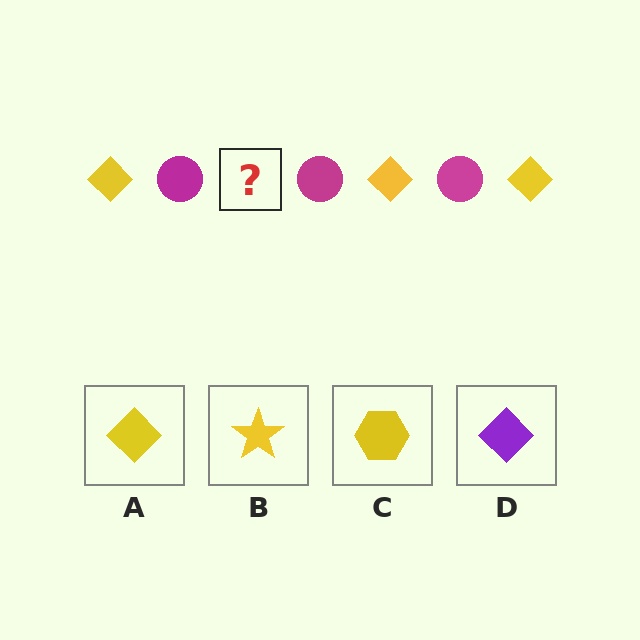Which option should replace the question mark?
Option A.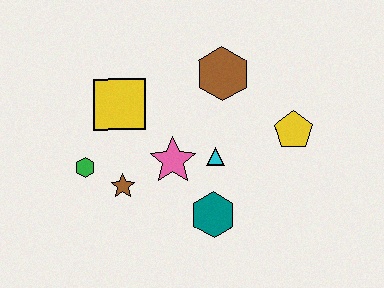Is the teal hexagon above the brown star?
No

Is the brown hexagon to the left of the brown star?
No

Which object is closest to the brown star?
The green hexagon is closest to the brown star.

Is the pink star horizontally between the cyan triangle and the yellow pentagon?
No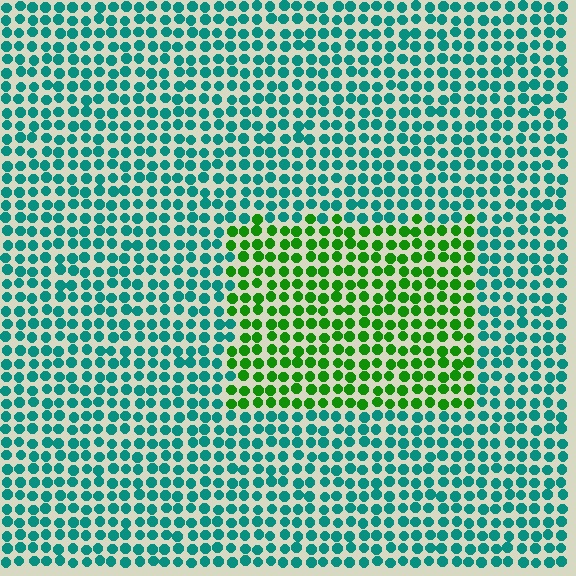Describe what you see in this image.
The image is filled with small teal elements in a uniform arrangement. A rectangle-shaped region is visible where the elements are tinted to a slightly different hue, forming a subtle color boundary.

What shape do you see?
I see a rectangle.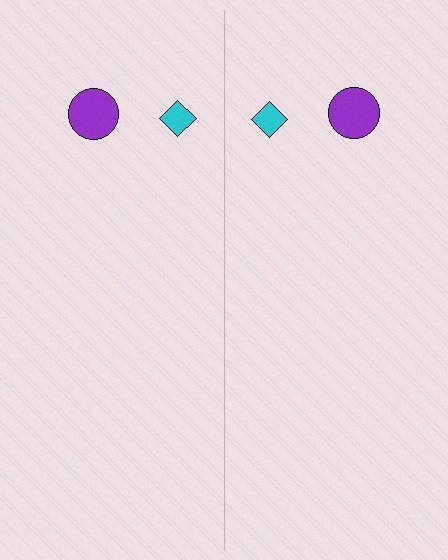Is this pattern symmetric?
Yes, this pattern has bilateral (reflection) symmetry.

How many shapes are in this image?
There are 4 shapes in this image.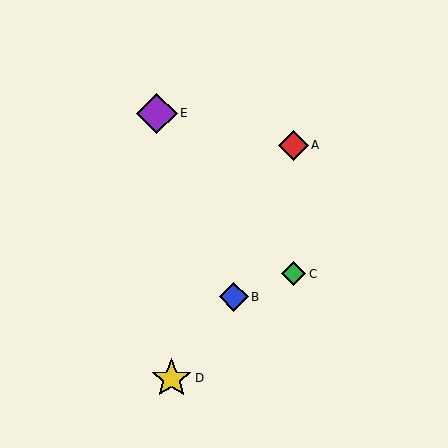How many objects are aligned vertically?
2 objects (A, C) are aligned vertically.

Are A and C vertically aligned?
Yes, both are at x≈293.